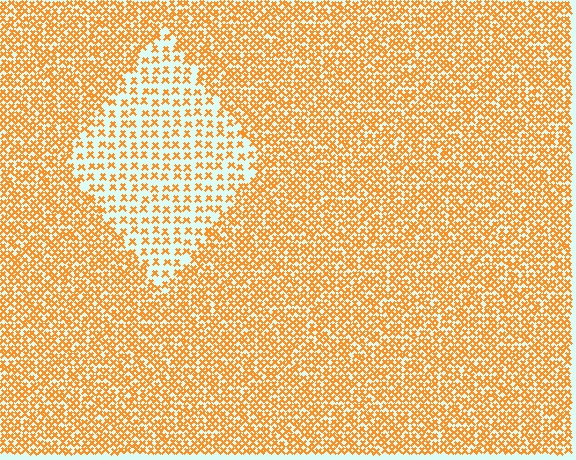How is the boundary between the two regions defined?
The boundary is defined by a change in element density (approximately 2.1x ratio). All elements are the same color, size, and shape.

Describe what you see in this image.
The image contains small orange elements arranged at two different densities. A diamond-shaped region is visible where the elements are less densely packed than the surrounding area.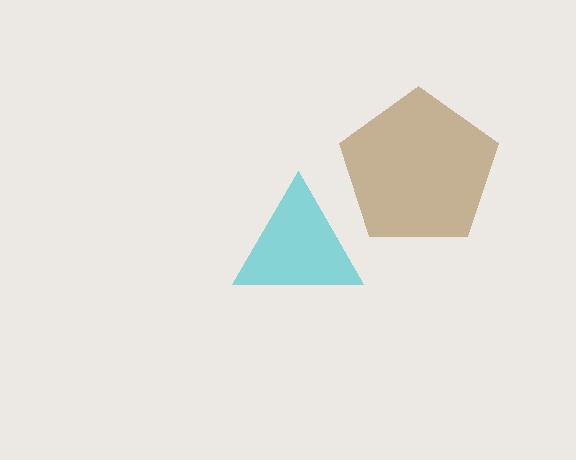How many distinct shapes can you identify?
There are 2 distinct shapes: a brown pentagon, a cyan triangle.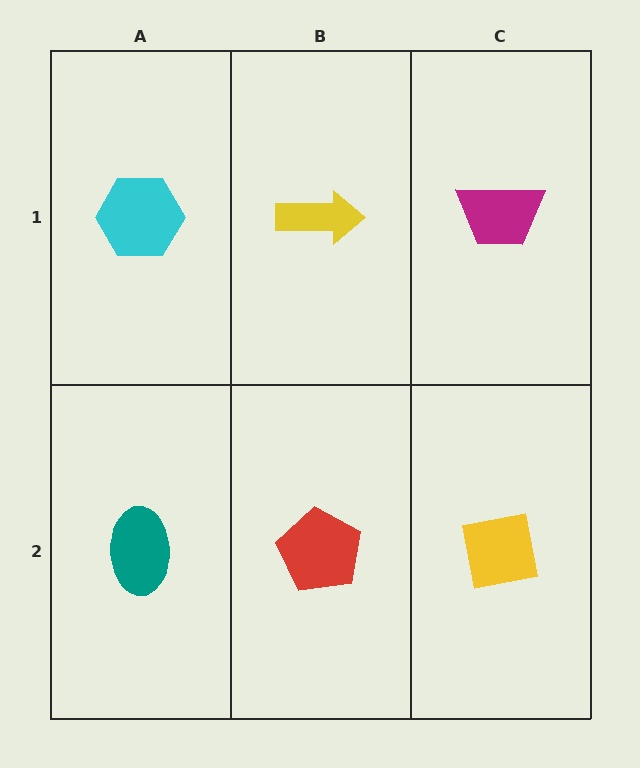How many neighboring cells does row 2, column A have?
2.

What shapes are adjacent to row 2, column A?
A cyan hexagon (row 1, column A), a red pentagon (row 2, column B).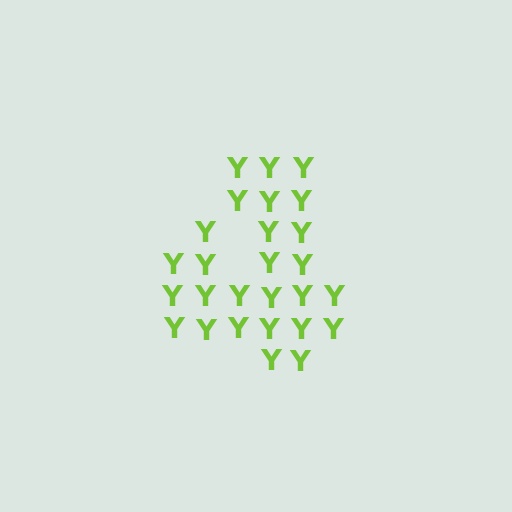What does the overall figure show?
The overall figure shows the digit 4.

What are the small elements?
The small elements are letter Y's.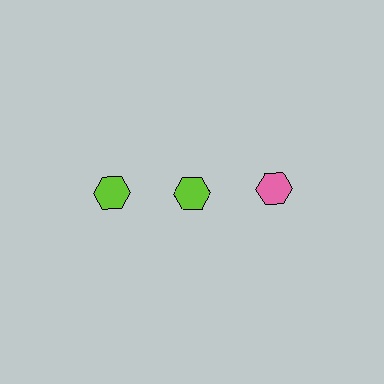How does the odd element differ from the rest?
It has a different color: pink instead of lime.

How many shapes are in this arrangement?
There are 3 shapes arranged in a grid pattern.